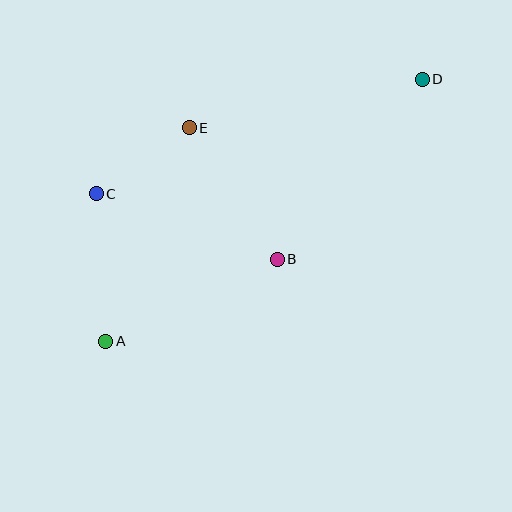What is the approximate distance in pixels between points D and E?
The distance between D and E is approximately 238 pixels.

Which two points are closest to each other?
Points C and E are closest to each other.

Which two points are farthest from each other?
Points A and D are farthest from each other.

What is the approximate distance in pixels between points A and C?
The distance between A and C is approximately 148 pixels.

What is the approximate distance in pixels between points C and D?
The distance between C and D is approximately 345 pixels.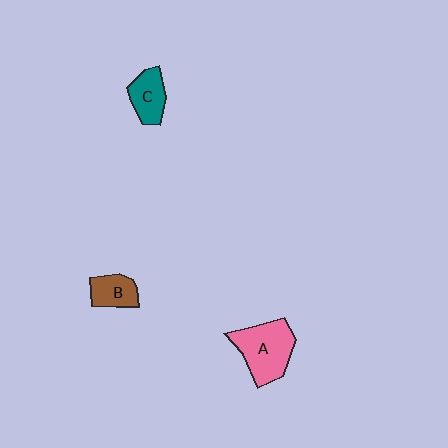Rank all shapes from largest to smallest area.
From largest to smallest: A (pink), C (teal), B (brown).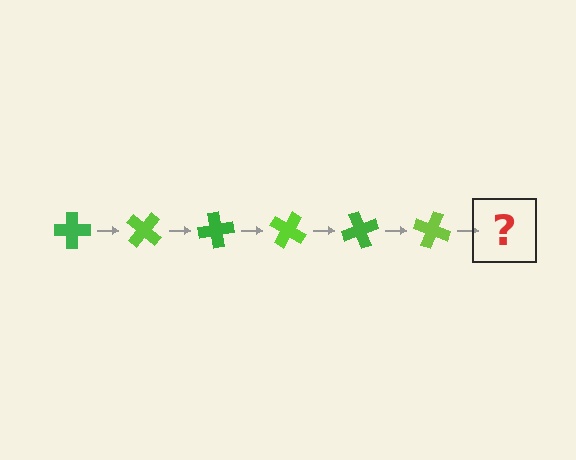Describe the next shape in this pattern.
It should be a green cross, rotated 240 degrees from the start.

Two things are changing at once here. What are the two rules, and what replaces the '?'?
The two rules are that it rotates 40 degrees each step and the color cycles through green and lime. The '?' should be a green cross, rotated 240 degrees from the start.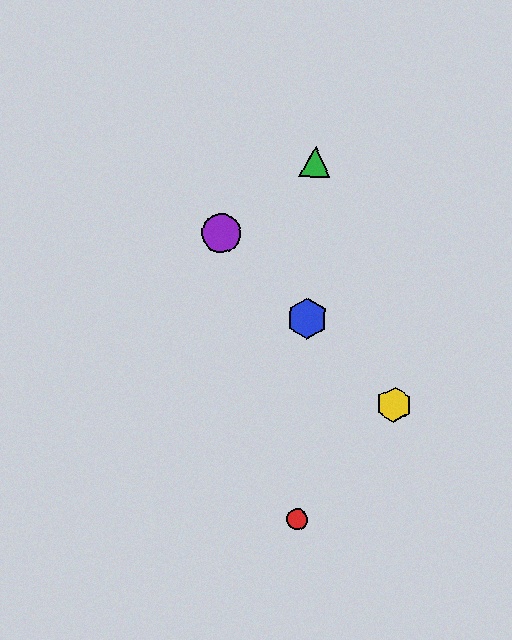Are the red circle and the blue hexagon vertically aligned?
Yes, both are at x≈297.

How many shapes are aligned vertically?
3 shapes (the red circle, the blue hexagon, the green triangle) are aligned vertically.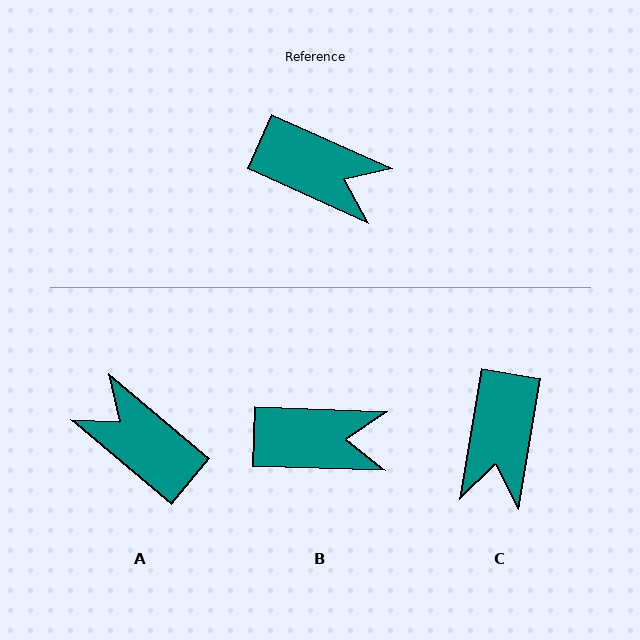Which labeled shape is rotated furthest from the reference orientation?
A, about 164 degrees away.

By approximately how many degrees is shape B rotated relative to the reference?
Approximately 22 degrees counter-clockwise.